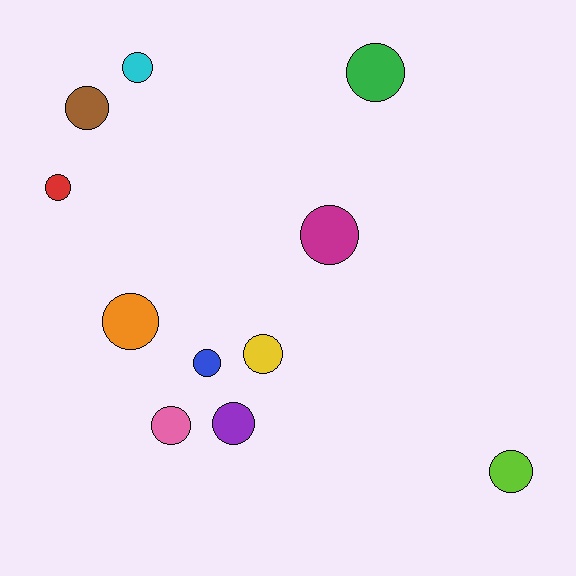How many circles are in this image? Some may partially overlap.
There are 11 circles.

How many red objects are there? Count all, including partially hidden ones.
There is 1 red object.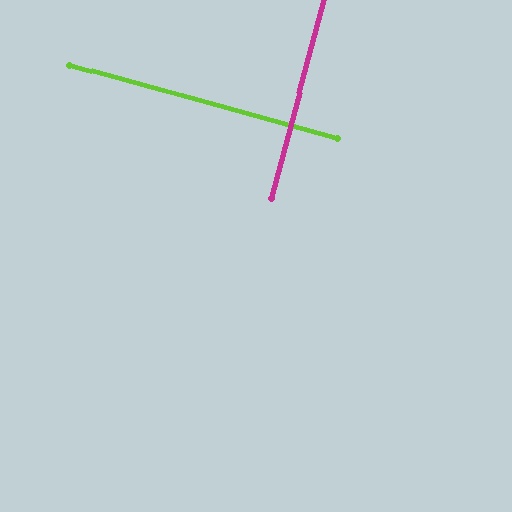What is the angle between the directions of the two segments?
Approximately 90 degrees.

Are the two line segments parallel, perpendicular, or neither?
Perpendicular — they meet at approximately 90°.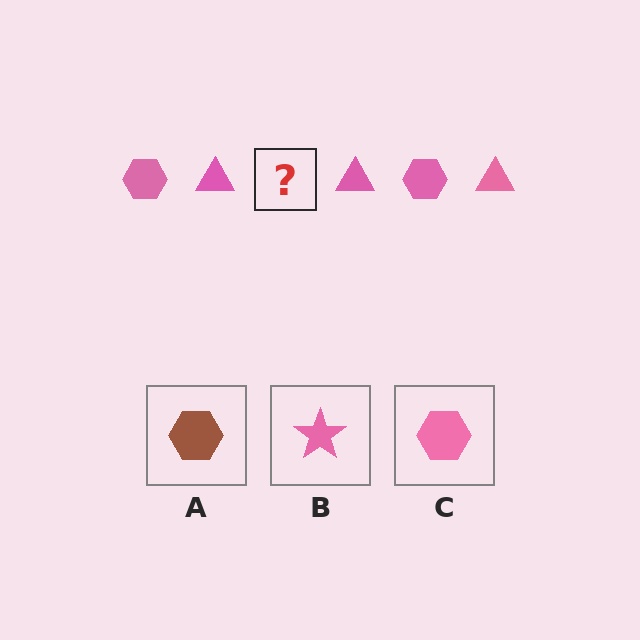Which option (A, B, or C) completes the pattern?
C.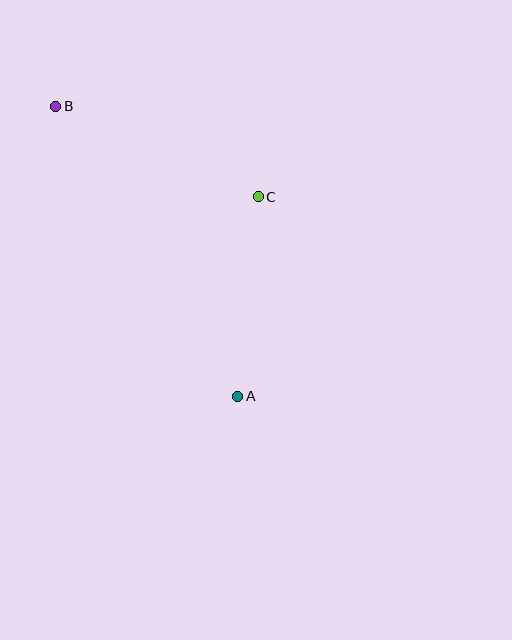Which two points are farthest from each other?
Points A and B are farthest from each other.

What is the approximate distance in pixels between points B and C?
The distance between B and C is approximately 221 pixels.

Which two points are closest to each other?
Points A and C are closest to each other.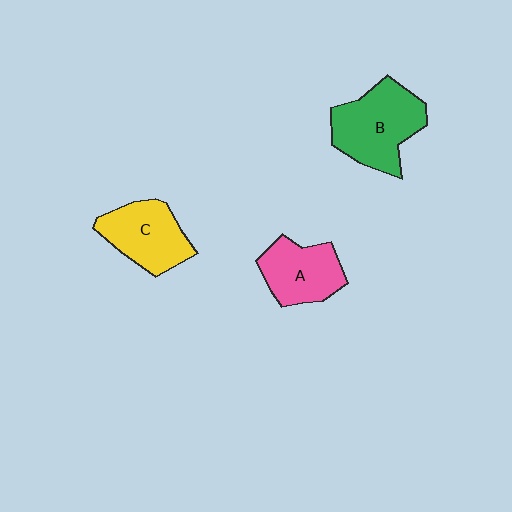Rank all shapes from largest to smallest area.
From largest to smallest: B (green), C (yellow), A (pink).